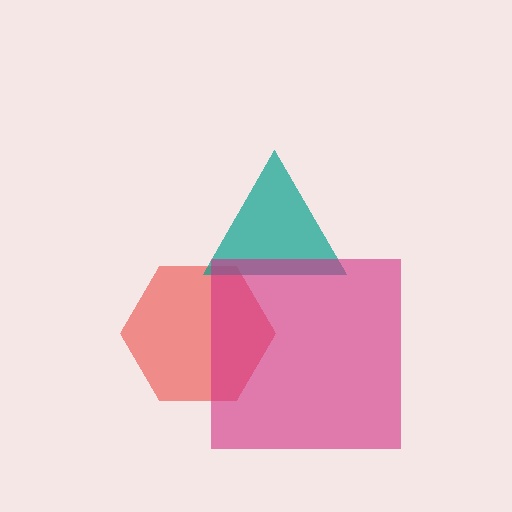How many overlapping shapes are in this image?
There are 3 overlapping shapes in the image.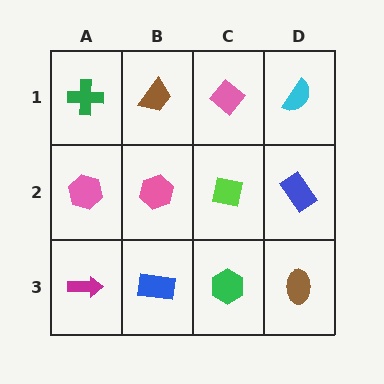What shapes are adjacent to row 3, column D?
A blue rectangle (row 2, column D), a green hexagon (row 3, column C).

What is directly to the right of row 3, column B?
A green hexagon.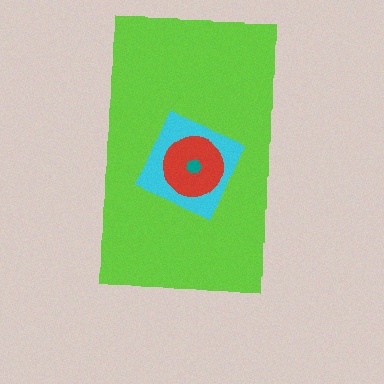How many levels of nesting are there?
4.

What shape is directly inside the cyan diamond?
The red circle.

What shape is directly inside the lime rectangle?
The cyan diamond.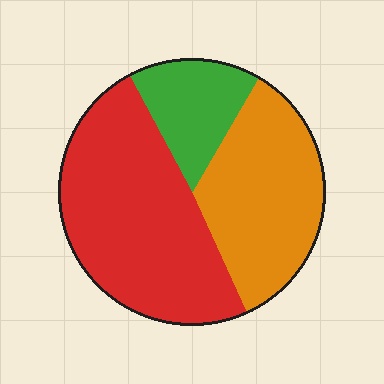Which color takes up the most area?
Red, at roughly 50%.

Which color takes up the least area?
Green, at roughly 15%.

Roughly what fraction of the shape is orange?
Orange covers about 35% of the shape.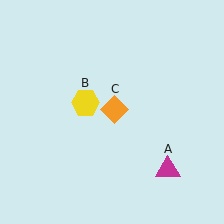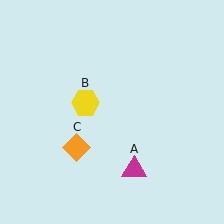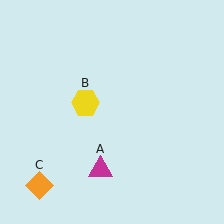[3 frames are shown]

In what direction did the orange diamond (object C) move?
The orange diamond (object C) moved down and to the left.